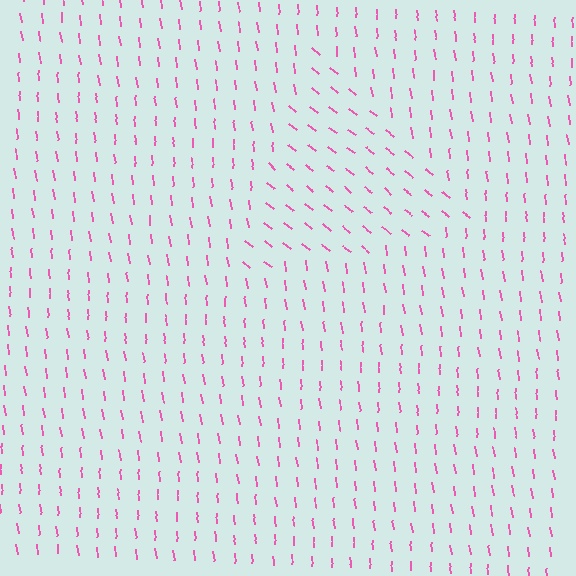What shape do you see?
I see a triangle.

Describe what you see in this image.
The image is filled with small pink line segments. A triangle region in the image has lines oriented differently from the surrounding lines, creating a visible texture boundary.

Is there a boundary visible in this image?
Yes, there is a texture boundary formed by a change in line orientation.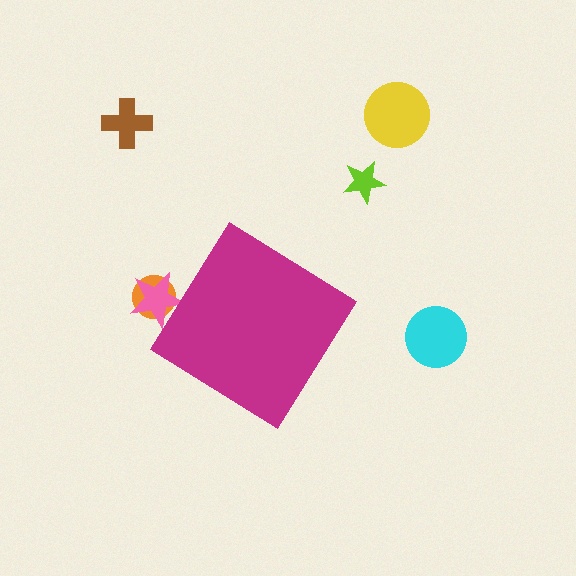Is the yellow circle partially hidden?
No, the yellow circle is fully visible.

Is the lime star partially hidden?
No, the lime star is fully visible.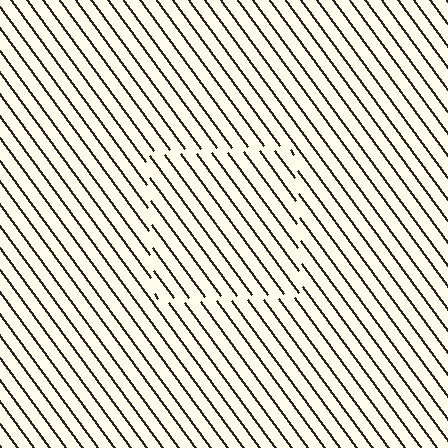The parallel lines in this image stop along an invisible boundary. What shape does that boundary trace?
An illusory square. The interior of the shape contains the same grating, shifted by half a period — the contour is defined by the phase discontinuity where line-ends from the inner and outer gratings abut.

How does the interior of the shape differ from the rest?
The interior of the shape contains the same grating, shifted by half a period — the contour is defined by the phase discontinuity where line-ends from the inner and outer gratings abut.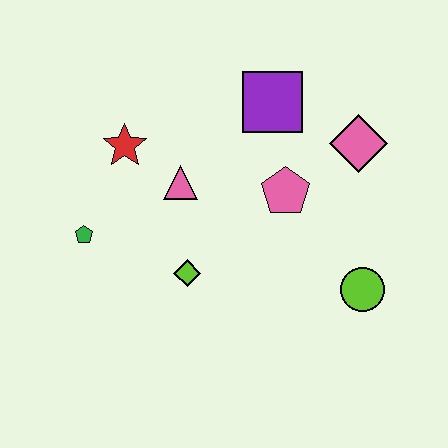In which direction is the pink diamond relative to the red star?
The pink diamond is to the right of the red star.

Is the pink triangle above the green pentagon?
Yes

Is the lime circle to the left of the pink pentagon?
No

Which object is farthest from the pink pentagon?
The green pentagon is farthest from the pink pentagon.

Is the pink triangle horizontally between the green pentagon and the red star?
No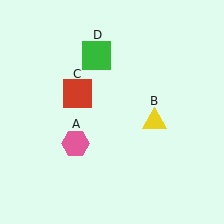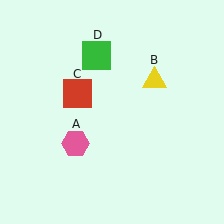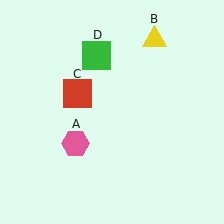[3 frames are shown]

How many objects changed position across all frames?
1 object changed position: yellow triangle (object B).